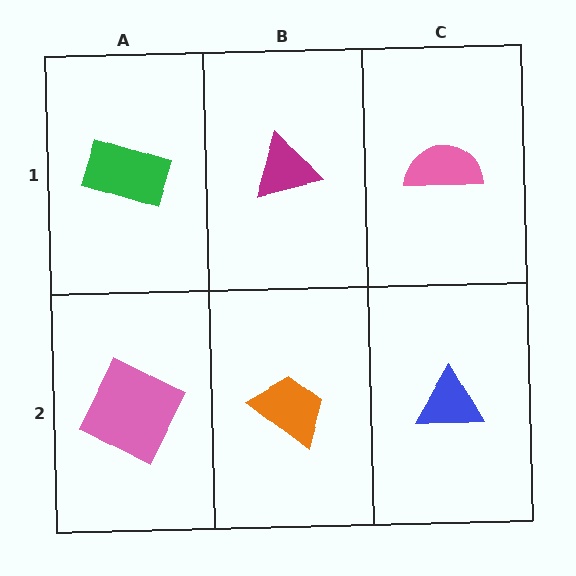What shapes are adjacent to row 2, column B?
A magenta triangle (row 1, column B), a pink square (row 2, column A), a blue triangle (row 2, column C).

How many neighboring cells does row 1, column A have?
2.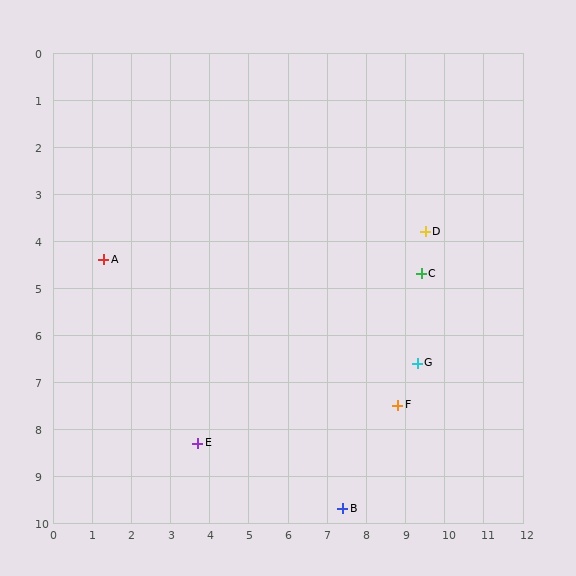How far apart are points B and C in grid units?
Points B and C are about 5.4 grid units apart.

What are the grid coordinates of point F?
Point F is at approximately (8.8, 7.5).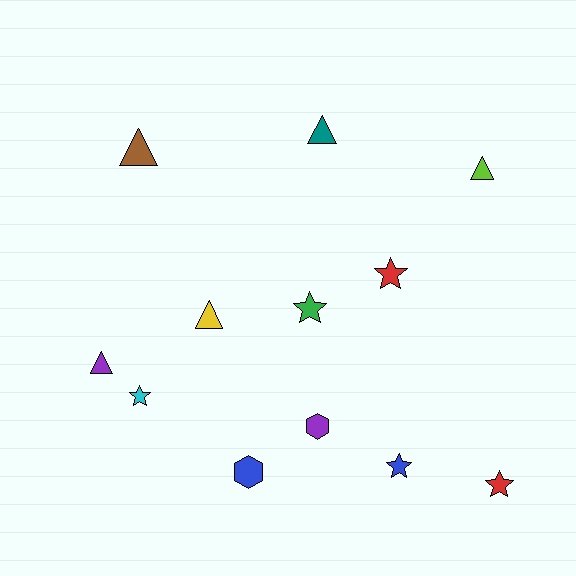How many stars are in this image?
There are 5 stars.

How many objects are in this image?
There are 12 objects.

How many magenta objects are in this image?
There are no magenta objects.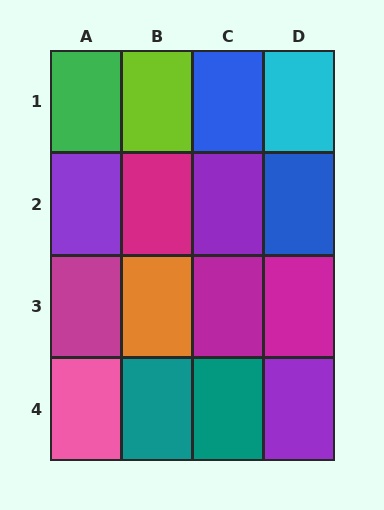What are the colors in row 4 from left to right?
Pink, teal, teal, purple.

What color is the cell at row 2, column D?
Blue.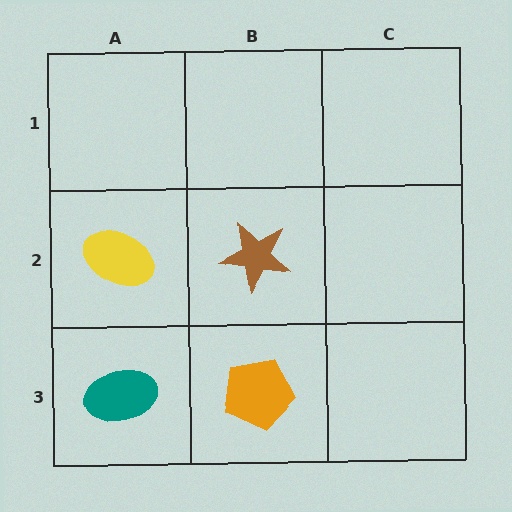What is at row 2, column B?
A brown star.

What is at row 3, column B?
An orange pentagon.